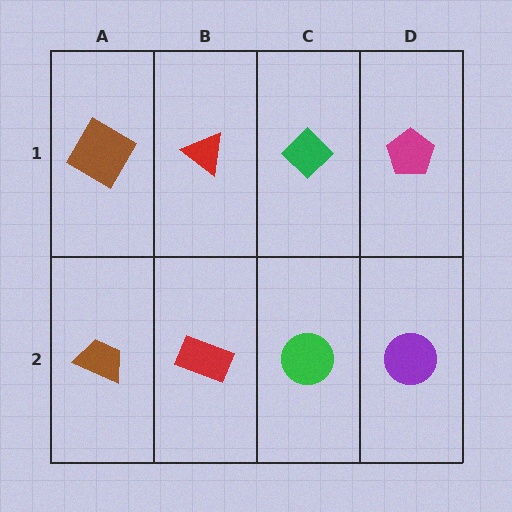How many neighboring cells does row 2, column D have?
2.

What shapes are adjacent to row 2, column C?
A green diamond (row 1, column C), a red rectangle (row 2, column B), a purple circle (row 2, column D).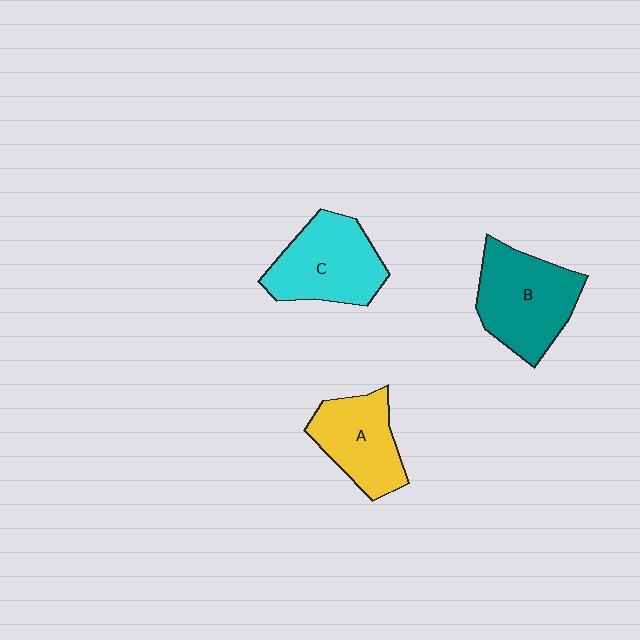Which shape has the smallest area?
Shape A (yellow).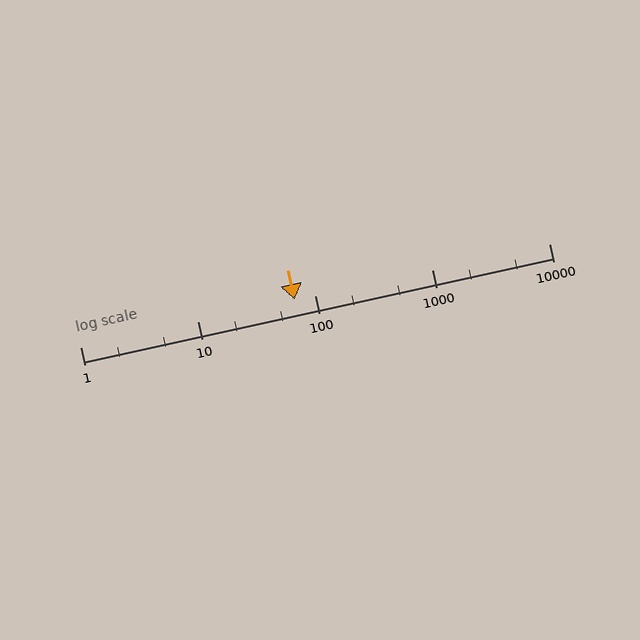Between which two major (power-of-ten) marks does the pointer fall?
The pointer is between 10 and 100.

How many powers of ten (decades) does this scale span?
The scale spans 4 decades, from 1 to 10000.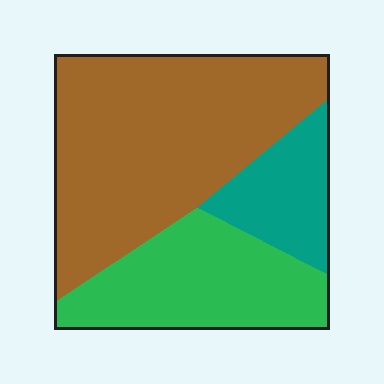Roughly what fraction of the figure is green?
Green covers 29% of the figure.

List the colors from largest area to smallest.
From largest to smallest: brown, green, teal.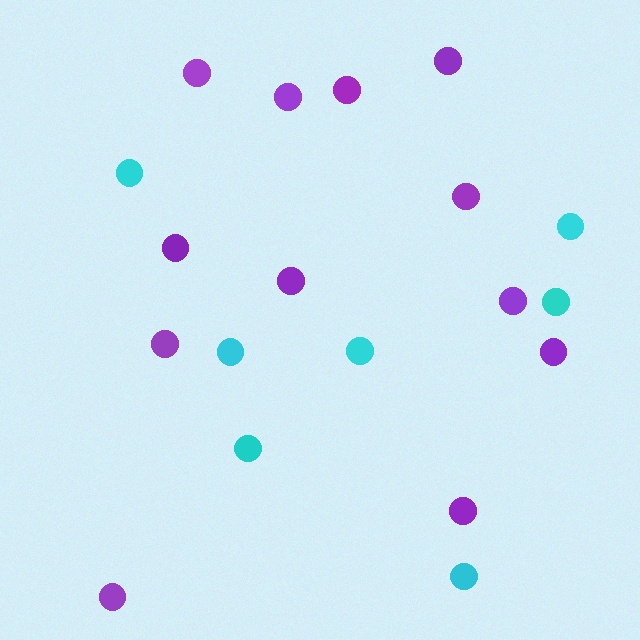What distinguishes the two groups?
There are 2 groups: one group of cyan circles (7) and one group of purple circles (12).